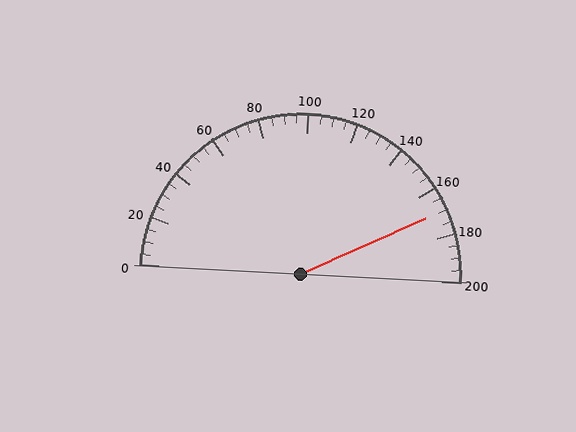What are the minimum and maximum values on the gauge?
The gauge ranges from 0 to 200.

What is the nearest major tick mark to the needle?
The nearest major tick mark is 160.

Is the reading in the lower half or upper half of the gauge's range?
The reading is in the upper half of the range (0 to 200).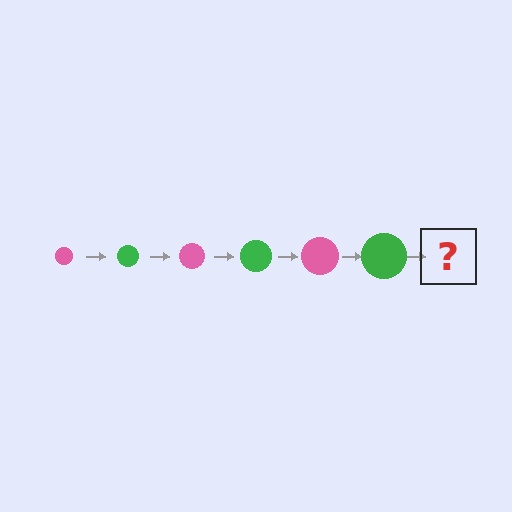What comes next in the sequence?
The next element should be a pink circle, larger than the previous one.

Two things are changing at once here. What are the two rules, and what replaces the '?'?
The two rules are that the circle grows larger each step and the color cycles through pink and green. The '?' should be a pink circle, larger than the previous one.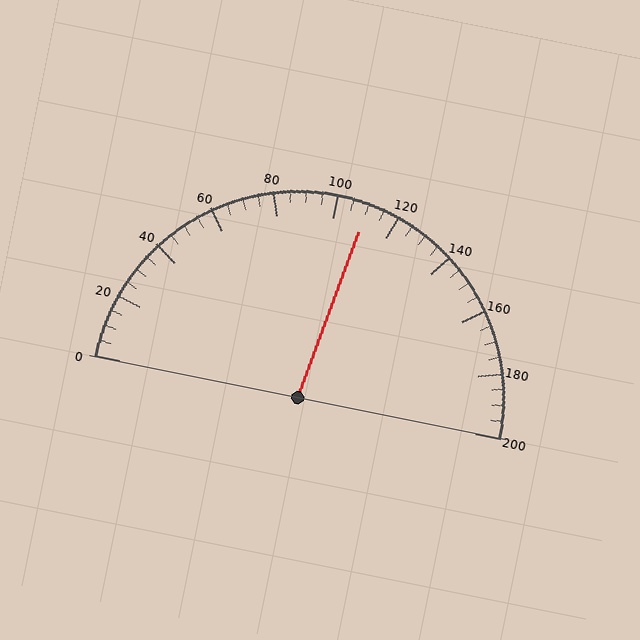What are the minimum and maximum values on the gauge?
The gauge ranges from 0 to 200.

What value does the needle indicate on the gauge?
The needle indicates approximately 110.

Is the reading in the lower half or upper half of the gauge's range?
The reading is in the upper half of the range (0 to 200).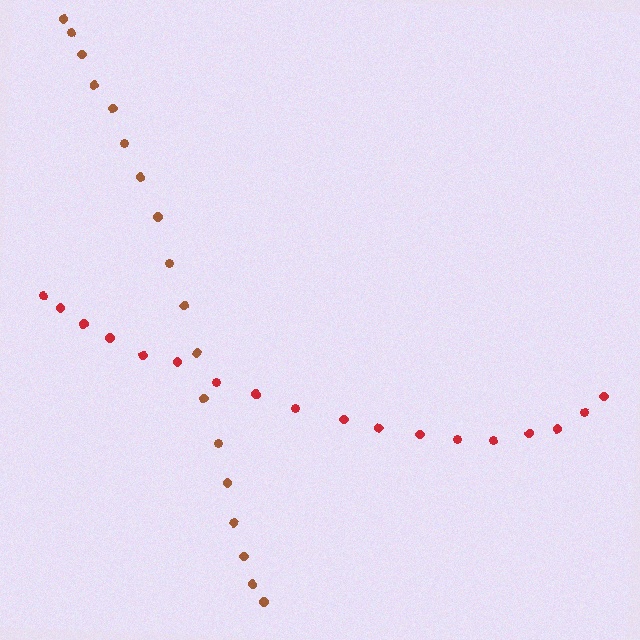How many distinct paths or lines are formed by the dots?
There are 2 distinct paths.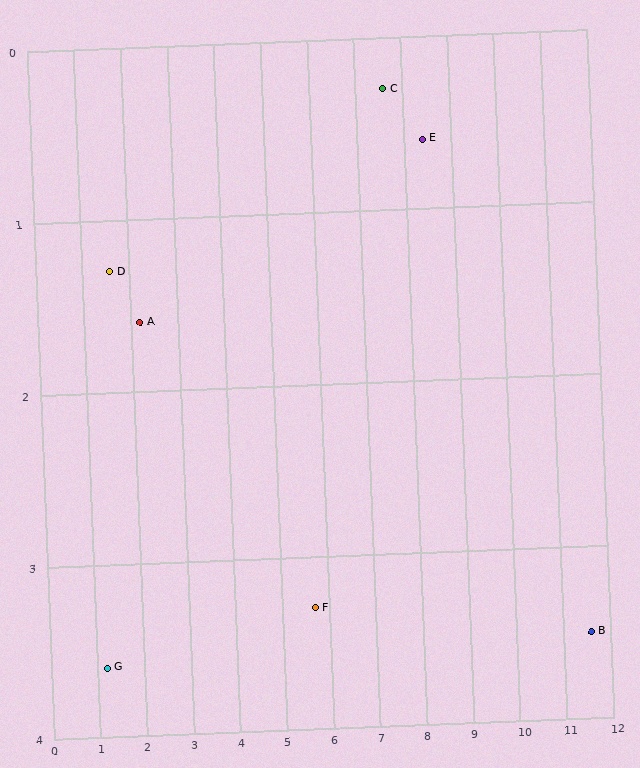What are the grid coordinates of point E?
Point E is at approximately (8.4, 0.6).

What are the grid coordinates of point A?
Point A is at approximately (2.2, 1.6).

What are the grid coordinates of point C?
Point C is at approximately (7.6, 0.3).